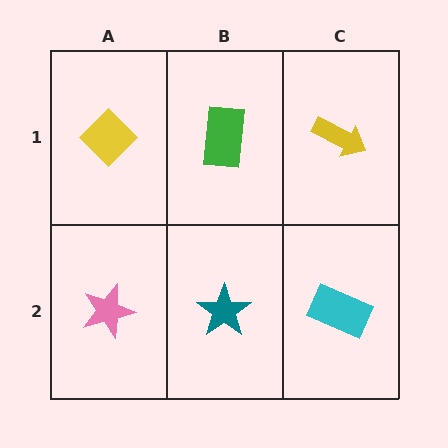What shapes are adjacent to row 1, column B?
A teal star (row 2, column B), a yellow diamond (row 1, column A), a yellow arrow (row 1, column C).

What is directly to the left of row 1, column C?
A green rectangle.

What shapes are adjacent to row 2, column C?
A yellow arrow (row 1, column C), a teal star (row 2, column B).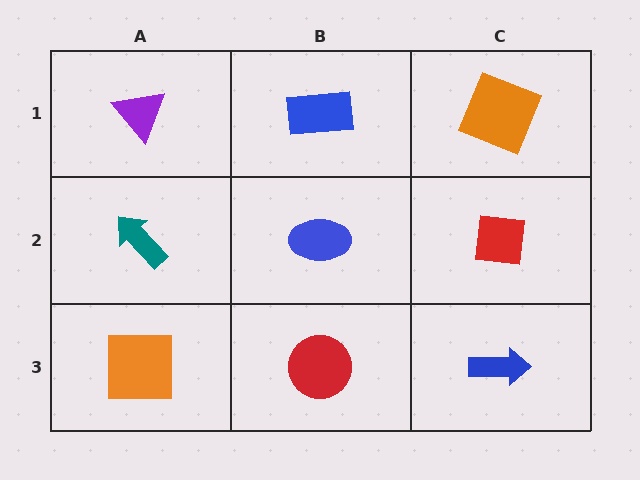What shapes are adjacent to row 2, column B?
A blue rectangle (row 1, column B), a red circle (row 3, column B), a teal arrow (row 2, column A), a red square (row 2, column C).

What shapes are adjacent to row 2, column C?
An orange square (row 1, column C), a blue arrow (row 3, column C), a blue ellipse (row 2, column B).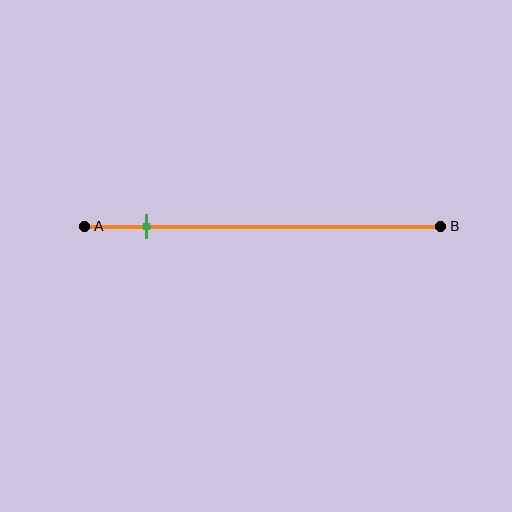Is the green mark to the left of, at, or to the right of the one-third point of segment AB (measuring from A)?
The green mark is to the left of the one-third point of segment AB.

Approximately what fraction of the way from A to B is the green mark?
The green mark is approximately 15% of the way from A to B.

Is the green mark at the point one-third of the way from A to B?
No, the mark is at about 15% from A, not at the 33% one-third point.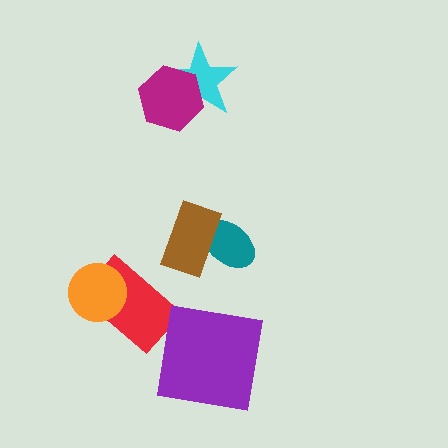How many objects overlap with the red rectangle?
1 object overlaps with the red rectangle.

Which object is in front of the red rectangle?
The orange circle is in front of the red rectangle.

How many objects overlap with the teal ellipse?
1 object overlaps with the teal ellipse.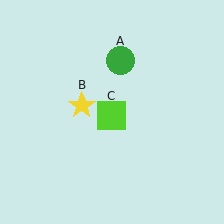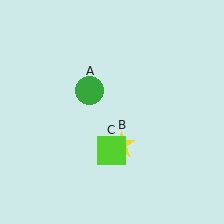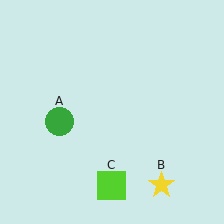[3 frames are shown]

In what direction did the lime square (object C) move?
The lime square (object C) moved down.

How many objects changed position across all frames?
3 objects changed position: green circle (object A), yellow star (object B), lime square (object C).